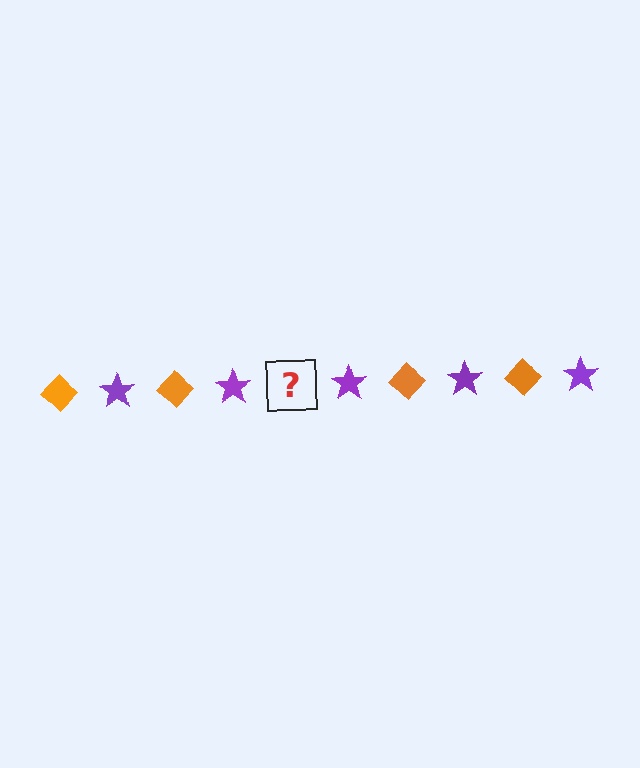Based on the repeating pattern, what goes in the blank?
The blank should be an orange diamond.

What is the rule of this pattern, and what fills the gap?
The rule is that the pattern alternates between orange diamond and purple star. The gap should be filled with an orange diamond.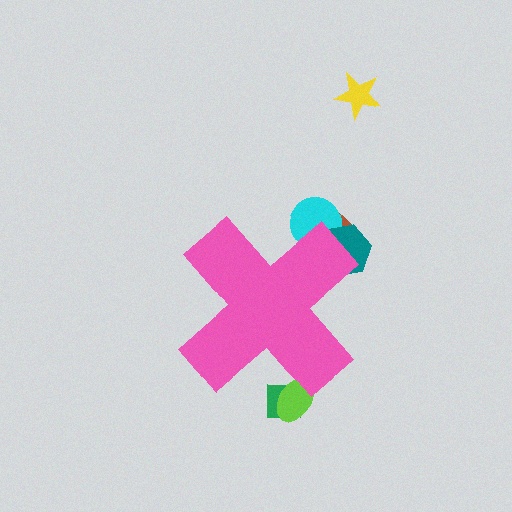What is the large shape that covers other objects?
A pink cross.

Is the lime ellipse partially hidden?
Yes, the lime ellipse is partially hidden behind the pink cross.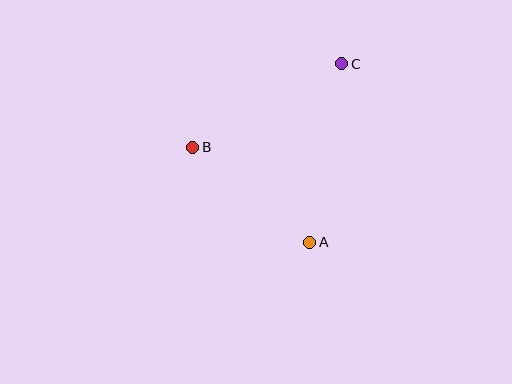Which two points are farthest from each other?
Points A and C are farthest from each other.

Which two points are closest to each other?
Points A and B are closest to each other.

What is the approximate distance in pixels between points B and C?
The distance between B and C is approximately 171 pixels.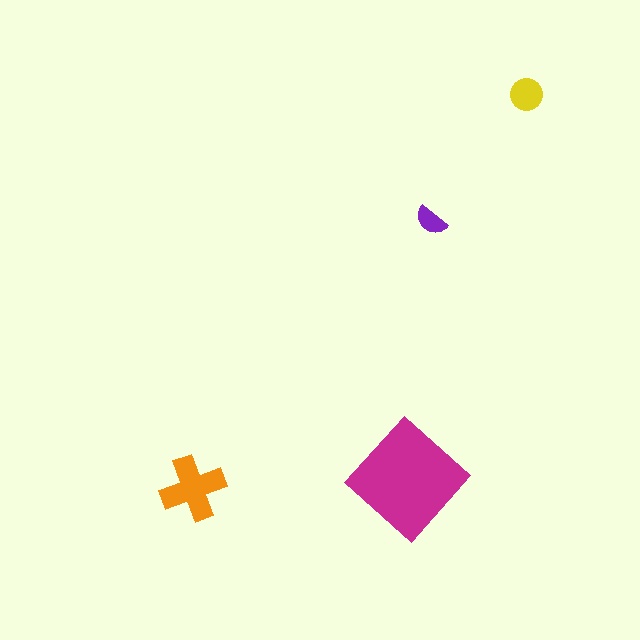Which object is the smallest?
The purple semicircle.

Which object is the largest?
The magenta diamond.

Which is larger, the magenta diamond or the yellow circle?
The magenta diamond.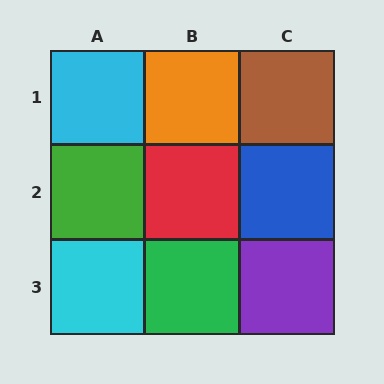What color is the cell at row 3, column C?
Purple.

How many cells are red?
1 cell is red.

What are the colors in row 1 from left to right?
Cyan, orange, brown.